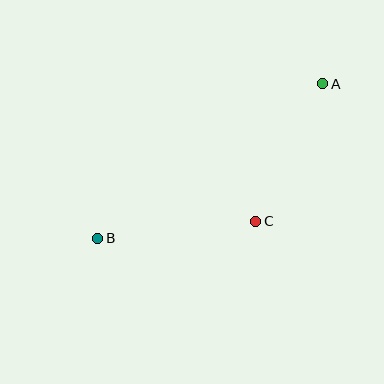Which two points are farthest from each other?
Points A and B are farthest from each other.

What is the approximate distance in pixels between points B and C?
The distance between B and C is approximately 159 pixels.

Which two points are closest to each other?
Points A and C are closest to each other.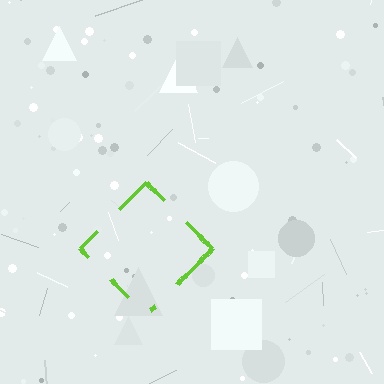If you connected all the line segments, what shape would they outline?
They would outline a diamond.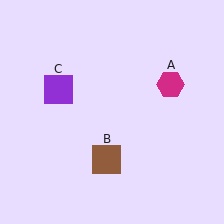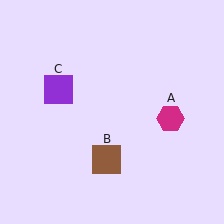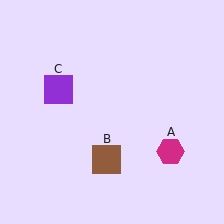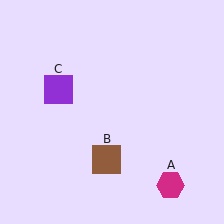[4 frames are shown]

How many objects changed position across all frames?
1 object changed position: magenta hexagon (object A).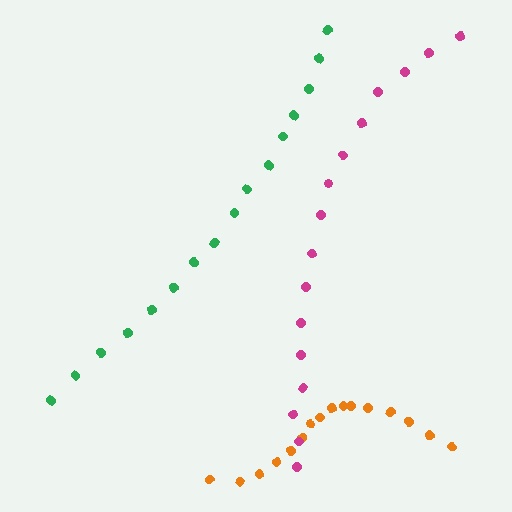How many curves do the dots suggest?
There are 3 distinct paths.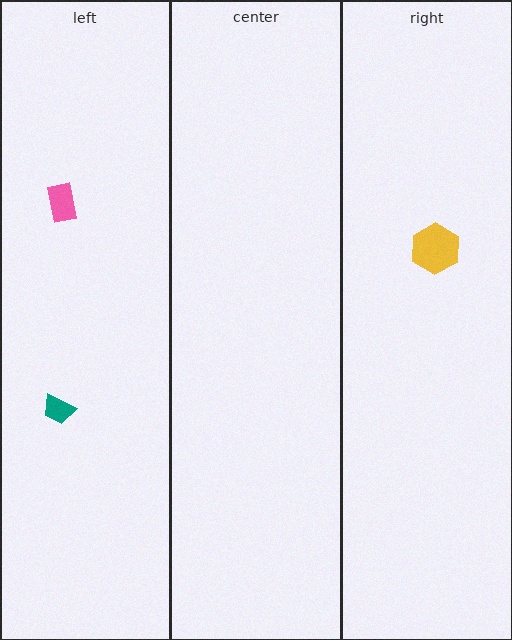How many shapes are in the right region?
1.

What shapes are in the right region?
The yellow hexagon.